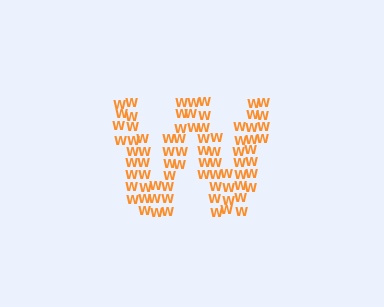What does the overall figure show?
The overall figure shows the letter W.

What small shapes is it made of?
It is made of small letter W's.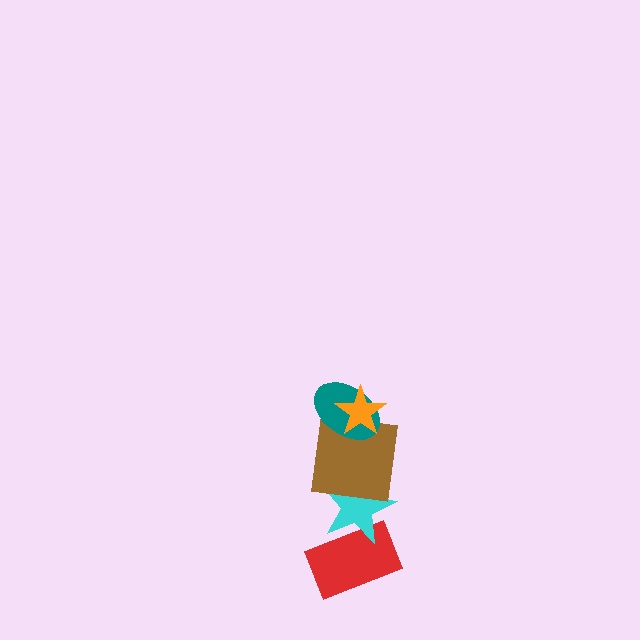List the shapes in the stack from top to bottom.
From top to bottom: the orange star, the teal ellipse, the brown square, the cyan star, the red rectangle.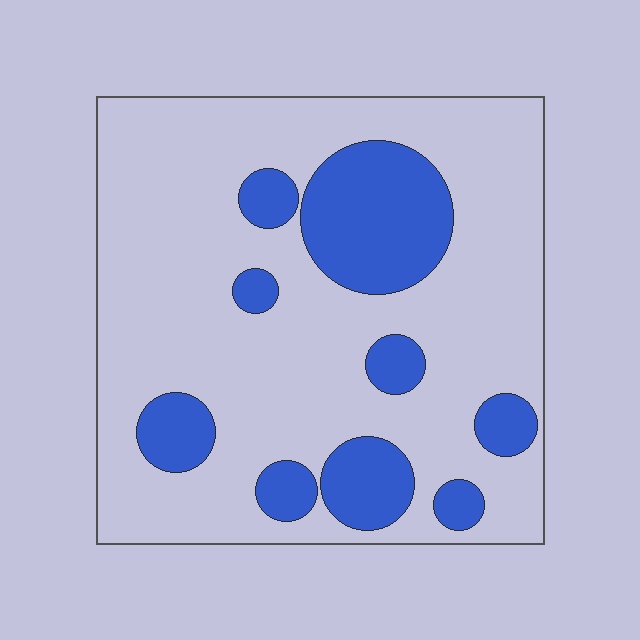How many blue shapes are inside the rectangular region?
9.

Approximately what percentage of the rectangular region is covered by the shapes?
Approximately 25%.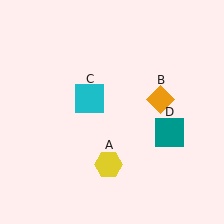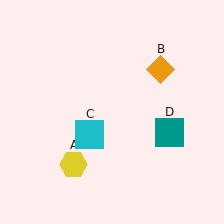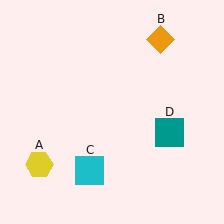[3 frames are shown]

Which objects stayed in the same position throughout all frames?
Teal square (object D) remained stationary.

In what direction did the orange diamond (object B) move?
The orange diamond (object B) moved up.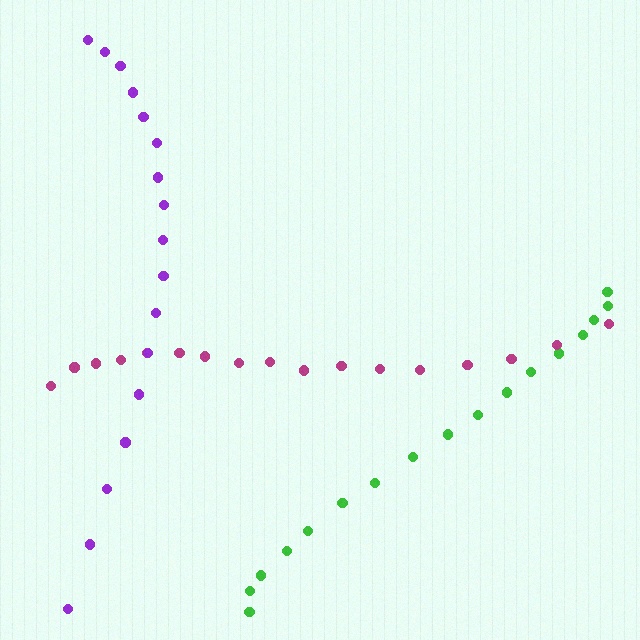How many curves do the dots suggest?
There are 3 distinct paths.